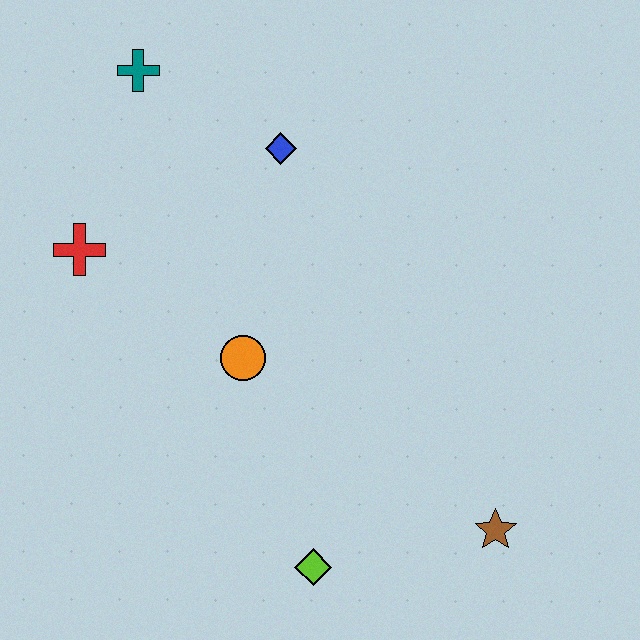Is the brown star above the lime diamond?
Yes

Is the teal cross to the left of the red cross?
No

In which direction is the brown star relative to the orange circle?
The brown star is to the right of the orange circle.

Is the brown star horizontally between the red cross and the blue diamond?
No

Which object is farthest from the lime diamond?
The teal cross is farthest from the lime diamond.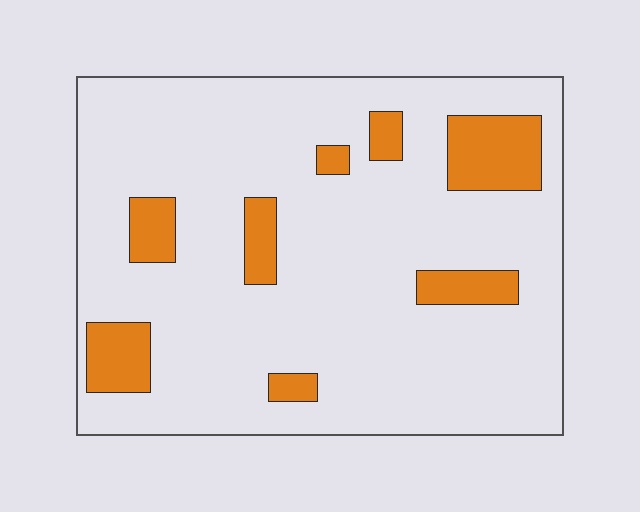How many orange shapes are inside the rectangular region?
8.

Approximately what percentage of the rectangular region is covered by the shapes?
Approximately 15%.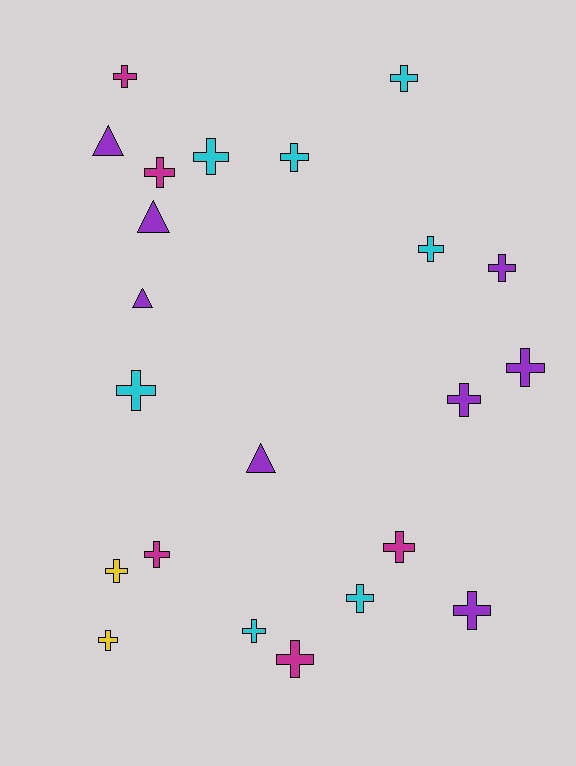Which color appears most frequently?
Purple, with 8 objects.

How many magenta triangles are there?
There are no magenta triangles.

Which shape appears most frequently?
Cross, with 18 objects.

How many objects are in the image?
There are 22 objects.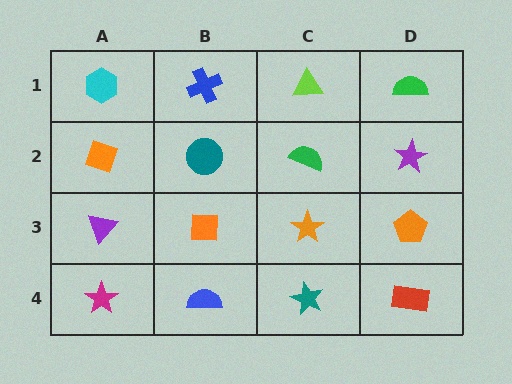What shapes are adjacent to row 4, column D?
An orange pentagon (row 3, column D), a teal star (row 4, column C).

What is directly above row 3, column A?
An orange diamond.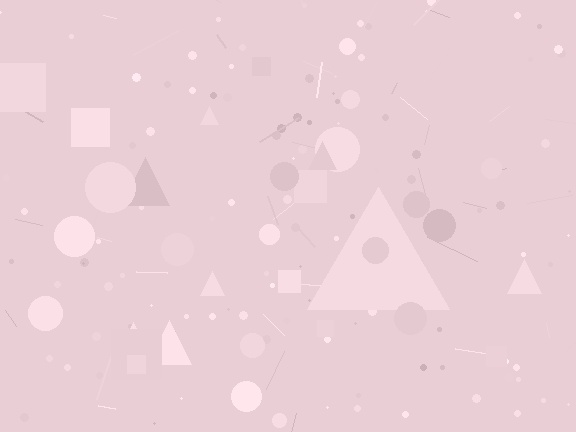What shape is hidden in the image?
A triangle is hidden in the image.